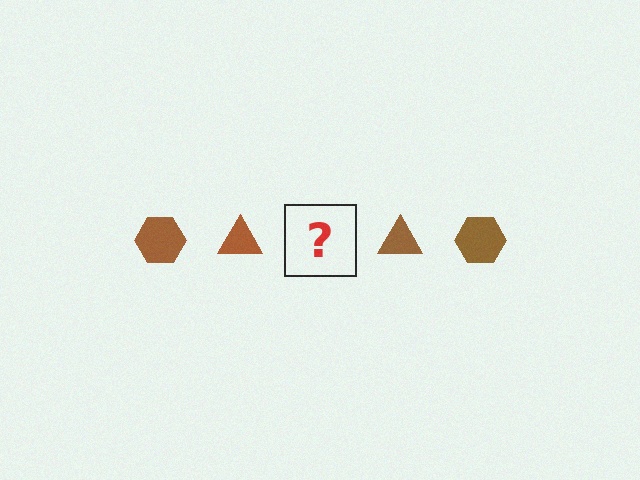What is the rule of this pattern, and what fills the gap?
The rule is that the pattern cycles through hexagon, triangle shapes in brown. The gap should be filled with a brown hexagon.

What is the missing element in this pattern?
The missing element is a brown hexagon.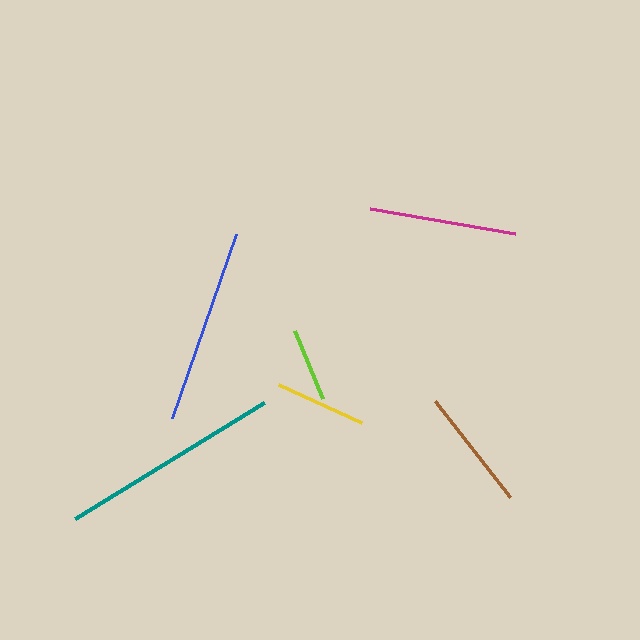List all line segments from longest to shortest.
From longest to shortest: teal, blue, magenta, brown, yellow, lime.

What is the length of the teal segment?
The teal segment is approximately 222 pixels long.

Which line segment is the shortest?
The lime line is the shortest at approximately 74 pixels.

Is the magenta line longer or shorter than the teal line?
The teal line is longer than the magenta line.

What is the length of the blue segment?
The blue segment is approximately 196 pixels long.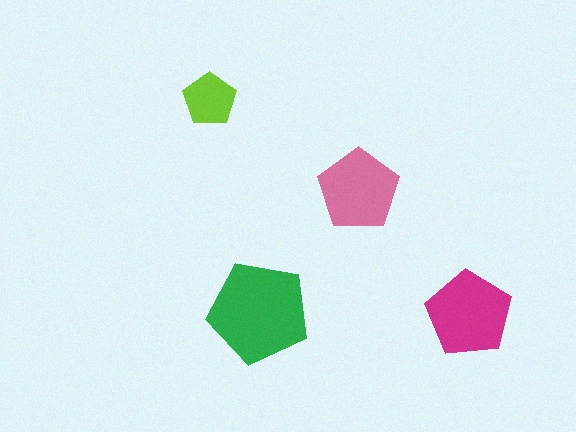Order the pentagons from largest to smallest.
the green one, the magenta one, the pink one, the lime one.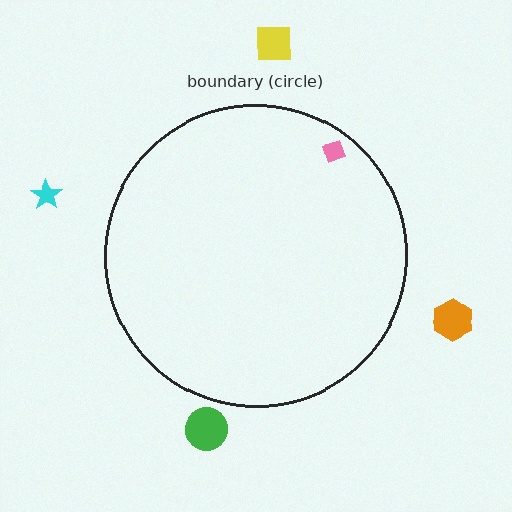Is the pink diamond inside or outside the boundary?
Inside.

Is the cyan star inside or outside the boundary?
Outside.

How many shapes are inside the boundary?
1 inside, 4 outside.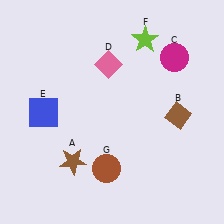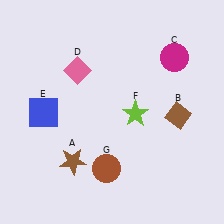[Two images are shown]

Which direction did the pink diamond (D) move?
The pink diamond (D) moved left.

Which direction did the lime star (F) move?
The lime star (F) moved down.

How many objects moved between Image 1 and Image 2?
2 objects moved between the two images.